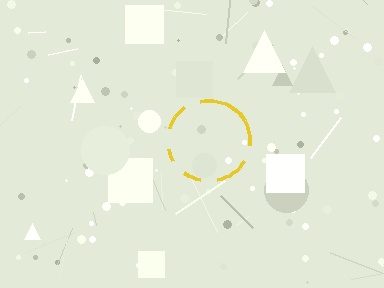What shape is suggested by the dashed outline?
The dashed outline suggests a circle.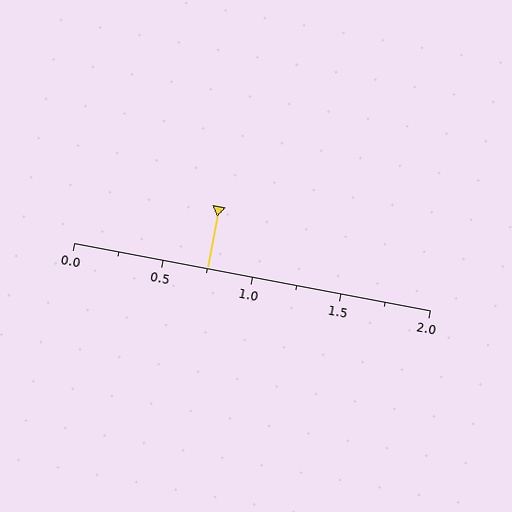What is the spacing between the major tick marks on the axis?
The major ticks are spaced 0.5 apart.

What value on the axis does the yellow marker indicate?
The marker indicates approximately 0.75.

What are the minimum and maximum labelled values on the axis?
The axis runs from 0.0 to 2.0.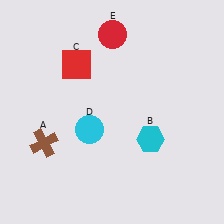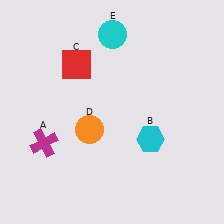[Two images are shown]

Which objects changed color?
A changed from brown to magenta. D changed from cyan to orange. E changed from red to cyan.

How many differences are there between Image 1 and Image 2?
There are 3 differences between the two images.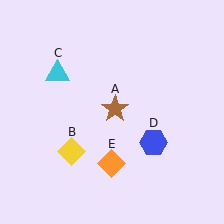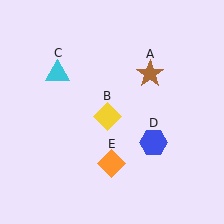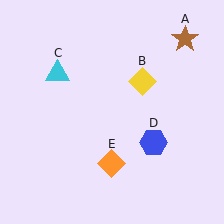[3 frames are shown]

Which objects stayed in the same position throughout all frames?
Cyan triangle (object C) and blue hexagon (object D) and orange diamond (object E) remained stationary.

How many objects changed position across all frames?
2 objects changed position: brown star (object A), yellow diamond (object B).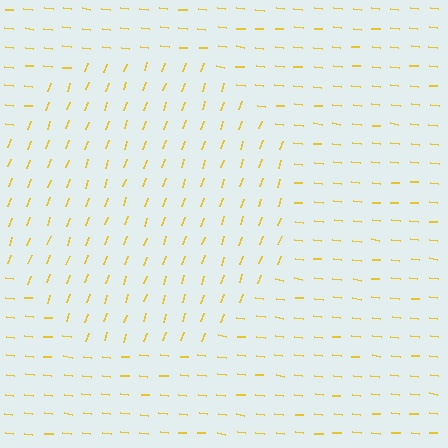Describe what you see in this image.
The image is filled with small yellow line segments. A circle region in the image has lines oriented differently from the surrounding lines, creating a visible texture boundary.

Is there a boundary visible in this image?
Yes, there is a texture boundary formed by a change in line orientation.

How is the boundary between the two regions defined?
The boundary is defined purely by a change in line orientation (approximately 77 degrees difference). All lines are the same color and thickness.